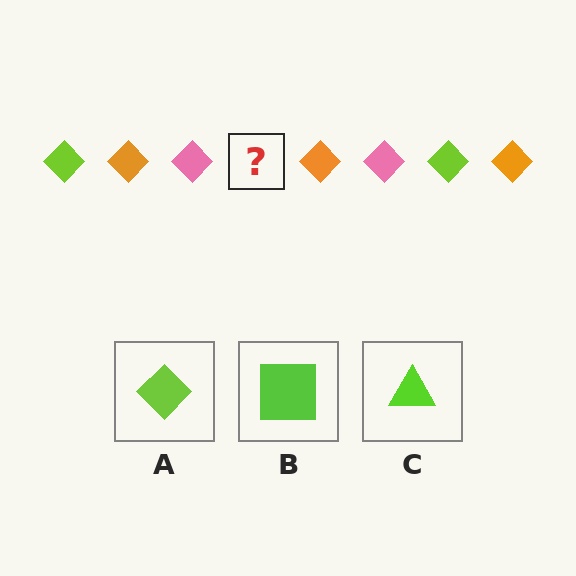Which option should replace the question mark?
Option A.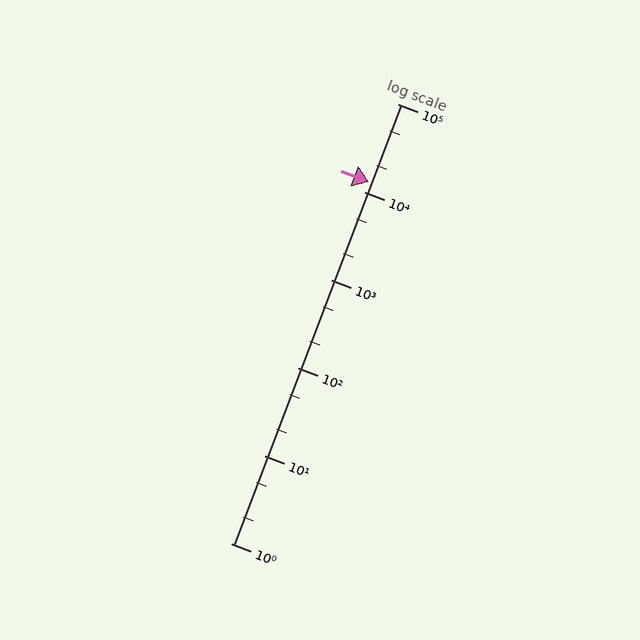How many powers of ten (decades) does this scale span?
The scale spans 5 decades, from 1 to 100000.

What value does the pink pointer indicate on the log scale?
The pointer indicates approximately 13000.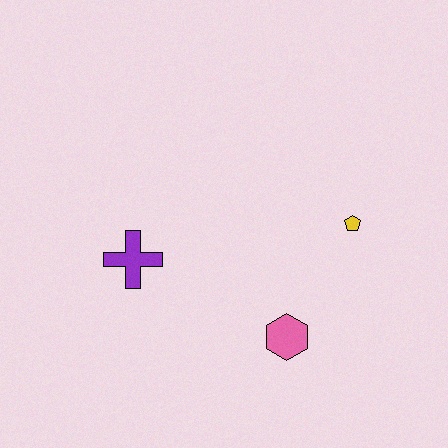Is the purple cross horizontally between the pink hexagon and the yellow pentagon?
No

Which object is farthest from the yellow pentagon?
The purple cross is farthest from the yellow pentagon.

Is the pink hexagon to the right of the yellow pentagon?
No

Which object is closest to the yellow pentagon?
The pink hexagon is closest to the yellow pentagon.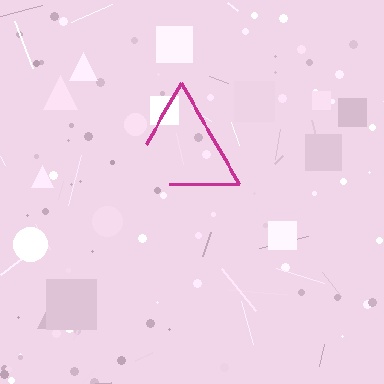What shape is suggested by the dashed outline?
The dashed outline suggests a triangle.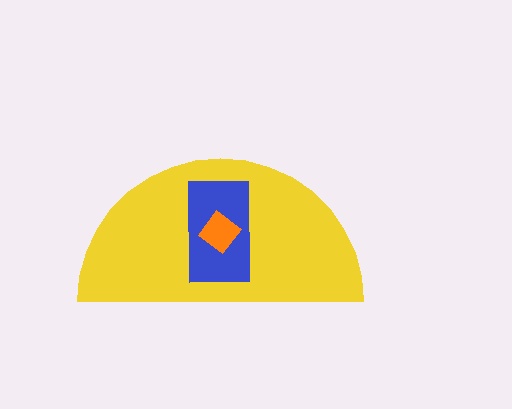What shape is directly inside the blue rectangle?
The orange diamond.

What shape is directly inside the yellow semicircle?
The blue rectangle.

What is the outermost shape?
The yellow semicircle.